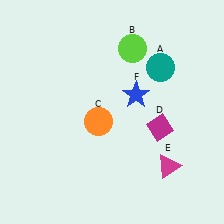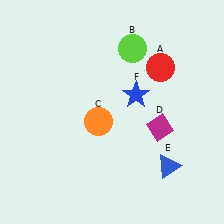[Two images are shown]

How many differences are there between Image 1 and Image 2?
There are 2 differences between the two images.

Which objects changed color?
A changed from teal to red. E changed from magenta to blue.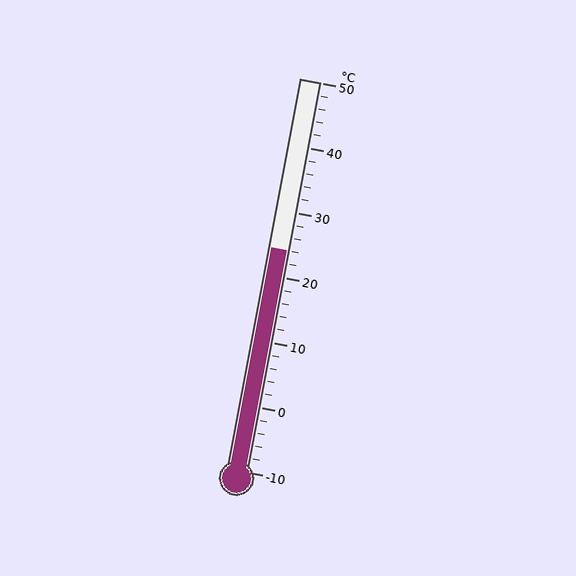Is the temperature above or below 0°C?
The temperature is above 0°C.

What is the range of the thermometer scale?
The thermometer scale ranges from -10°C to 50°C.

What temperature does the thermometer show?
The thermometer shows approximately 24°C.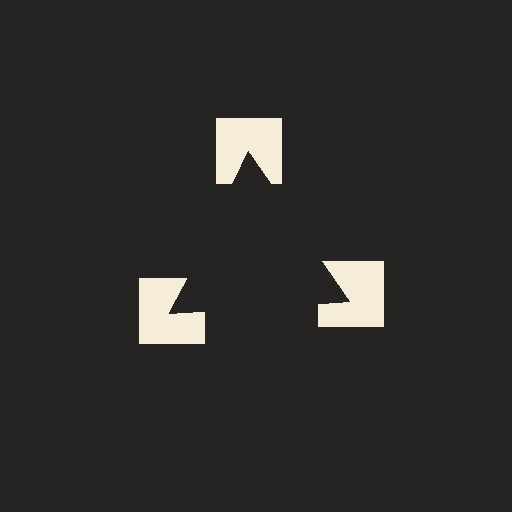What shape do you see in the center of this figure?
An illusory triangle — its edges are inferred from the aligned wedge cuts in the notched squares, not physically drawn.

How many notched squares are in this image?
There are 3 — one at each vertex of the illusory triangle.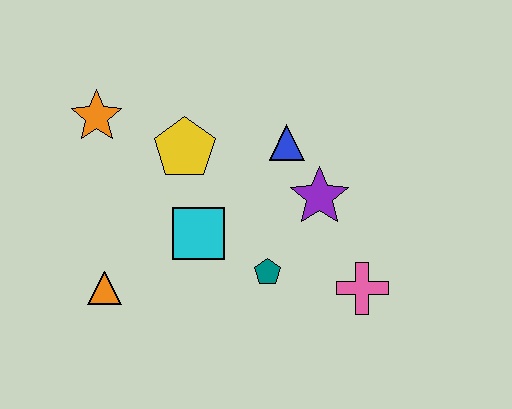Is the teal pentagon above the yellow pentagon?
No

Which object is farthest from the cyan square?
The pink cross is farthest from the cyan square.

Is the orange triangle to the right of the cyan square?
No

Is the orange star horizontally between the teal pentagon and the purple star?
No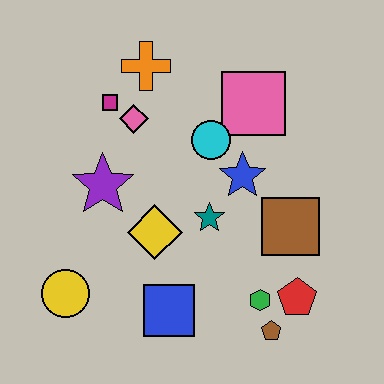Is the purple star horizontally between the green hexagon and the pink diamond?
No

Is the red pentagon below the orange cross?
Yes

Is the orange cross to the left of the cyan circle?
Yes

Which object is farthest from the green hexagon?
The orange cross is farthest from the green hexagon.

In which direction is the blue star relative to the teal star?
The blue star is above the teal star.